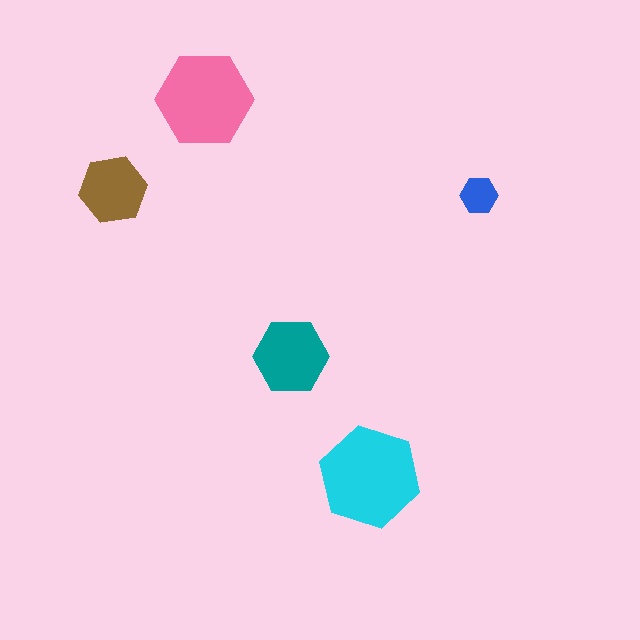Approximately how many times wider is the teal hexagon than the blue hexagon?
About 2 times wider.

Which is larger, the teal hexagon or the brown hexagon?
The teal one.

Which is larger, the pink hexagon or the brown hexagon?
The pink one.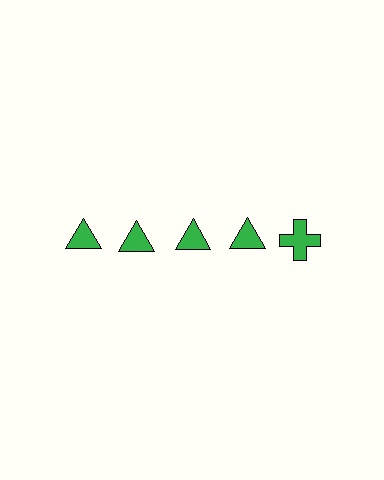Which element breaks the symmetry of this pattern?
The green cross in the top row, rightmost column breaks the symmetry. All other shapes are green triangles.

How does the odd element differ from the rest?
It has a different shape: cross instead of triangle.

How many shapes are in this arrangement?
There are 5 shapes arranged in a grid pattern.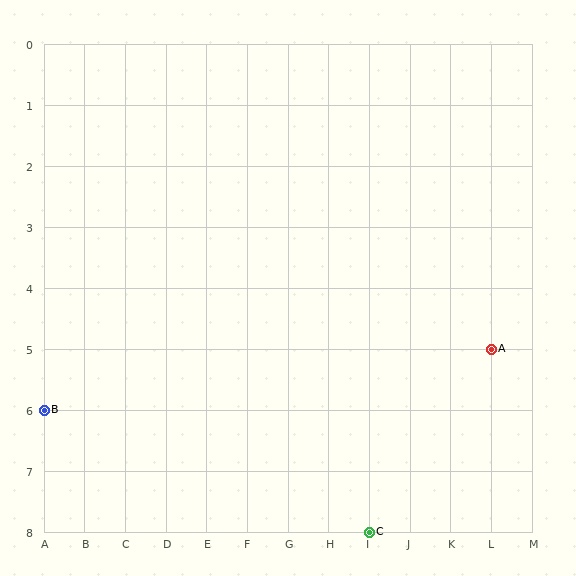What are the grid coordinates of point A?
Point A is at grid coordinates (L, 5).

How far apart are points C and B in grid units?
Points C and B are 8 columns and 2 rows apart (about 8.2 grid units diagonally).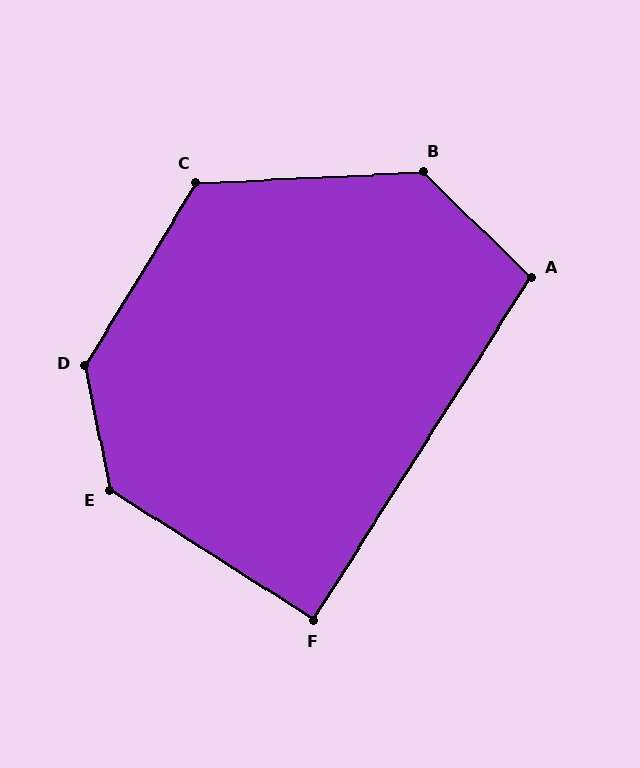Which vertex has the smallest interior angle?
F, at approximately 90 degrees.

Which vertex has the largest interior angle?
D, at approximately 137 degrees.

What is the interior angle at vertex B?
Approximately 132 degrees (obtuse).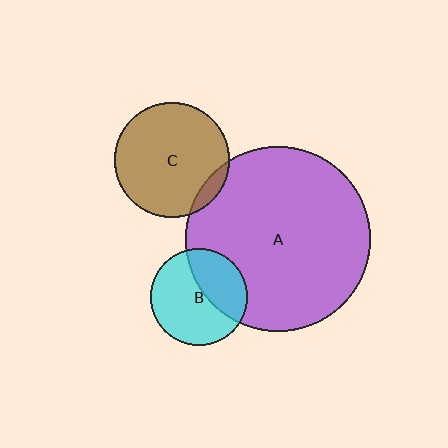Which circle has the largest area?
Circle A (purple).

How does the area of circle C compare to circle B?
Approximately 1.4 times.